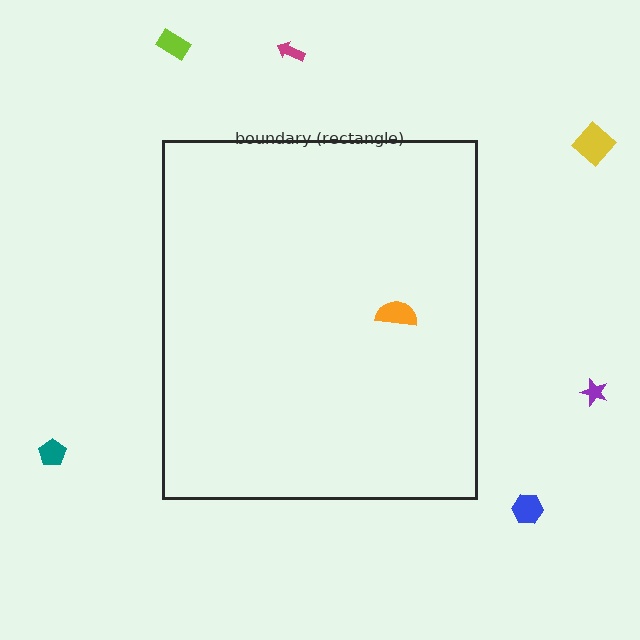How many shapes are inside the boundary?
1 inside, 6 outside.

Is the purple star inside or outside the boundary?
Outside.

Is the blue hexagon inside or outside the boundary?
Outside.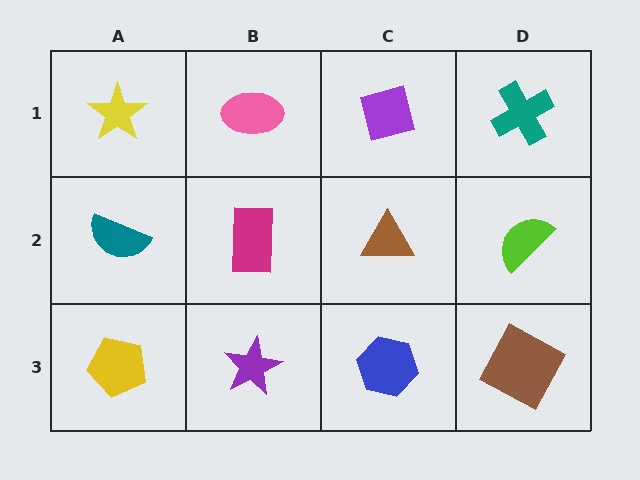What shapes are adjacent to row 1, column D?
A lime semicircle (row 2, column D), a purple square (row 1, column C).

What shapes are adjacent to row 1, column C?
A brown triangle (row 2, column C), a pink ellipse (row 1, column B), a teal cross (row 1, column D).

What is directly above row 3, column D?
A lime semicircle.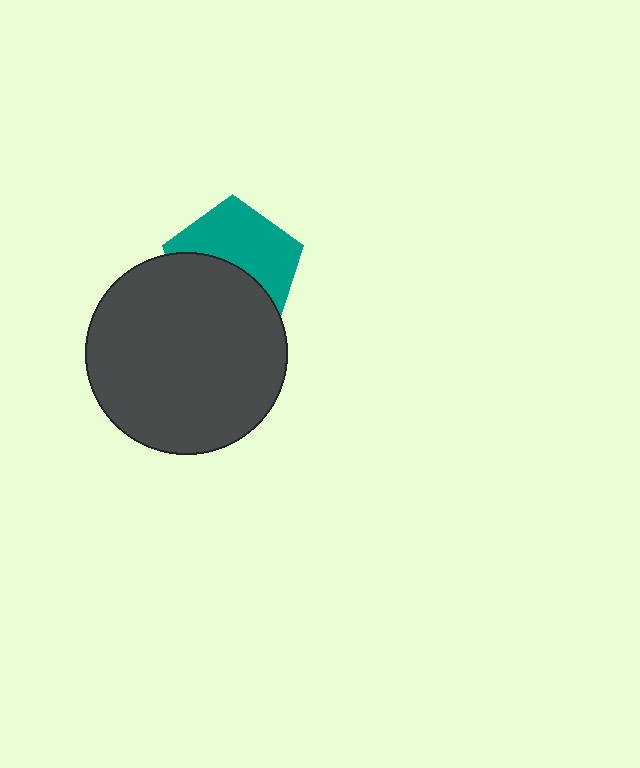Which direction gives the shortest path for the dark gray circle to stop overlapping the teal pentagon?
Moving down gives the shortest separation.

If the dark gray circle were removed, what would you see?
You would see the complete teal pentagon.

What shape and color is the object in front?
The object in front is a dark gray circle.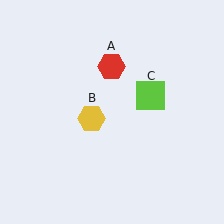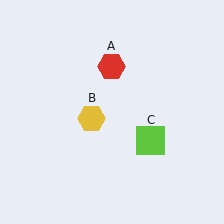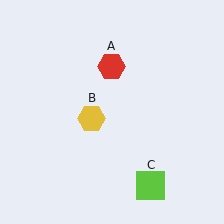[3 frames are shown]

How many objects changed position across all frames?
1 object changed position: lime square (object C).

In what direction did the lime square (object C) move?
The lime square (object C) moved down.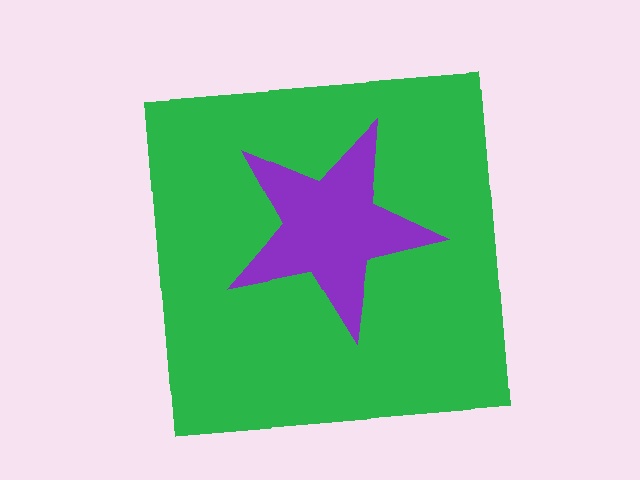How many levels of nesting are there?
2.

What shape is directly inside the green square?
The purple star.